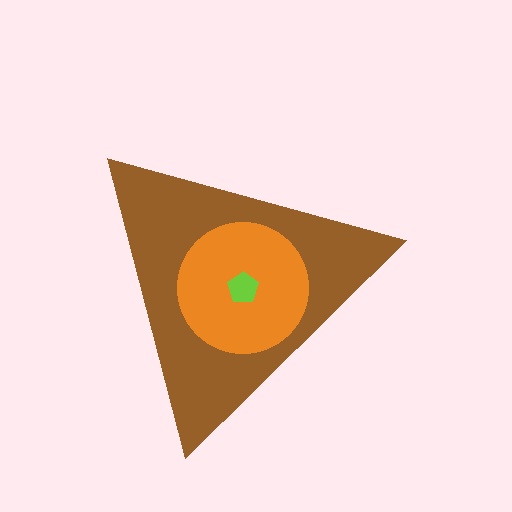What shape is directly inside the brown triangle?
The orange circle.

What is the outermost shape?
The brown triangle.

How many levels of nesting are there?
3.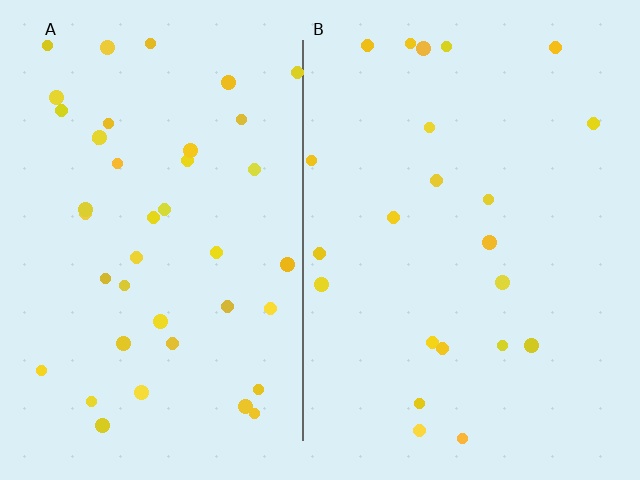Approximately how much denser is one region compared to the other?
Approximately 1.9× — region A over region B.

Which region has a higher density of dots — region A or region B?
A (the left).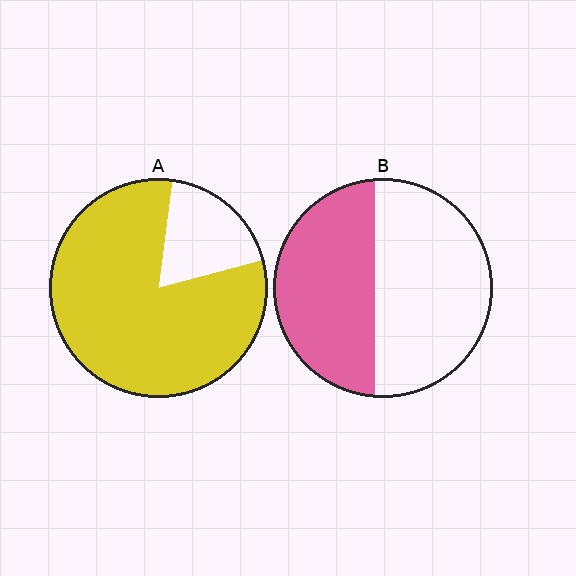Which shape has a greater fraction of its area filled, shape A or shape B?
Shape A.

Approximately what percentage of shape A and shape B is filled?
A is approximately 80% and B is approximately 45%.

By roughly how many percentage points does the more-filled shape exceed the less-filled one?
By roughly 35 percentage points (A over B).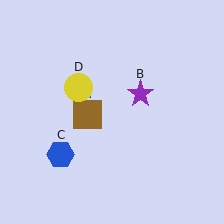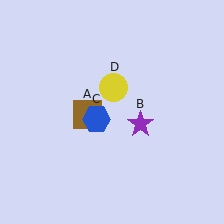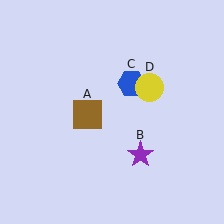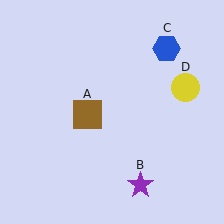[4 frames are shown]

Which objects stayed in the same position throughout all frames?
Brown square (object A) remained stationary.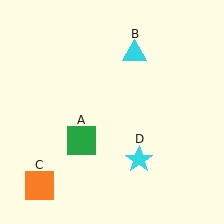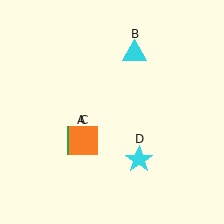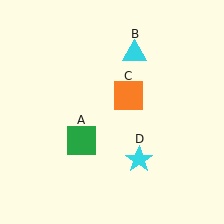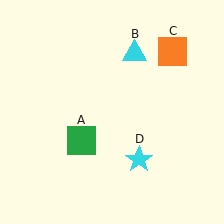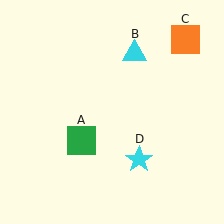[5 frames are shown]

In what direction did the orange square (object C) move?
The orange square (object C) moved up and to the right.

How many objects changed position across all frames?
1 object changed position: orange square (object C).